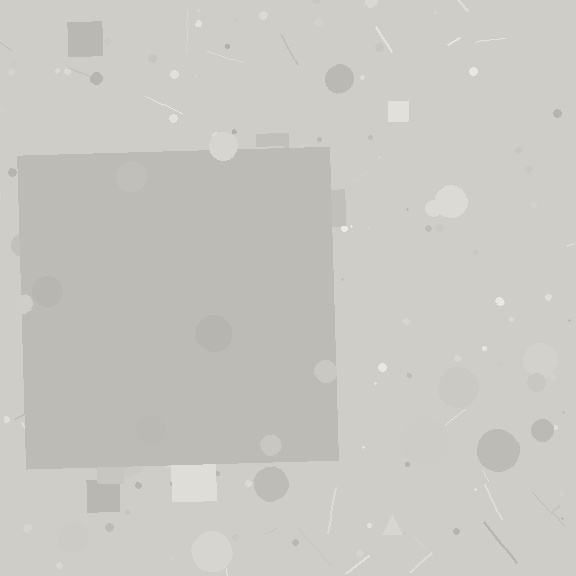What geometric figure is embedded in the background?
A square is embedded in the background.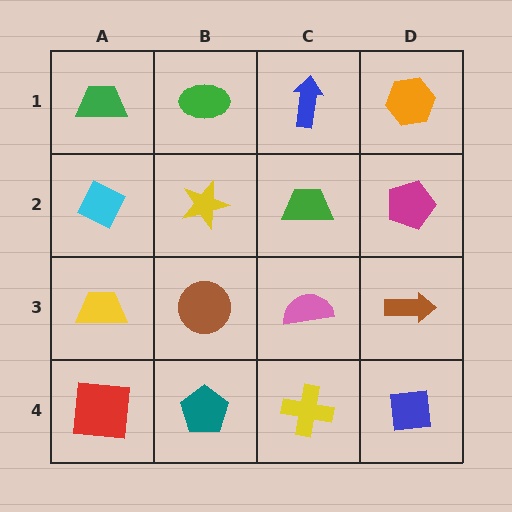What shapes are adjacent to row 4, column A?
A yellow trapezoid (row 3, column A), a teal pentagon (row 4, column B).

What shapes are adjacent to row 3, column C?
A green trapezoid (row 2, column C), a yellow cross (row 4, column C), a brown circle (row 3, column B), a brown arrow (row 3, column D).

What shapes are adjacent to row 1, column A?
A cyan diamond (row 2, column A), a green ellipse (row 1, column B).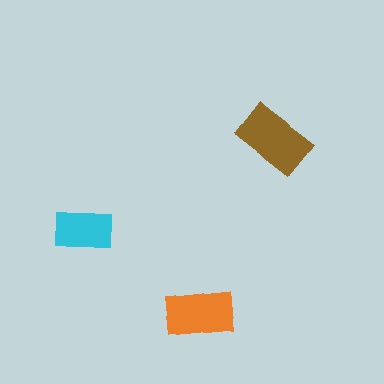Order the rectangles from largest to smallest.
the brown one, the orange one, the cyan one.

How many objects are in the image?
There are 3 objects in the image.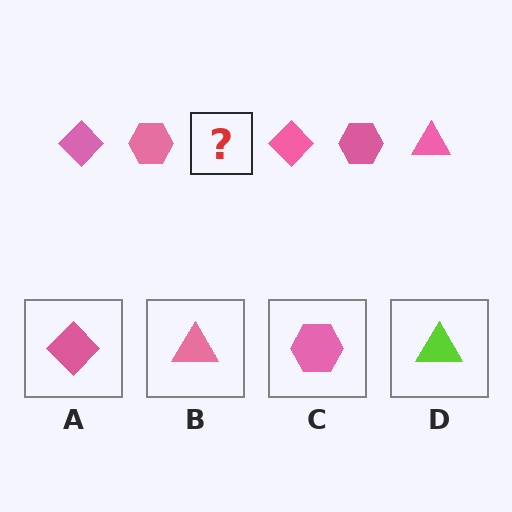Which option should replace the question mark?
Option B.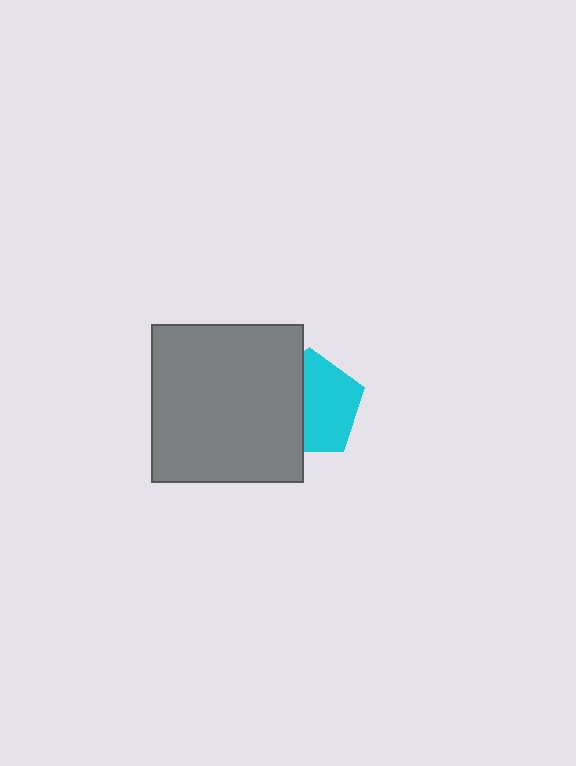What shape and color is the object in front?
The object in front is a gray rectangle.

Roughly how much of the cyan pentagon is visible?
About half of it is visible (roughly 58%).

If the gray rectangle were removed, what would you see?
You would see the complete cyan pentagon.